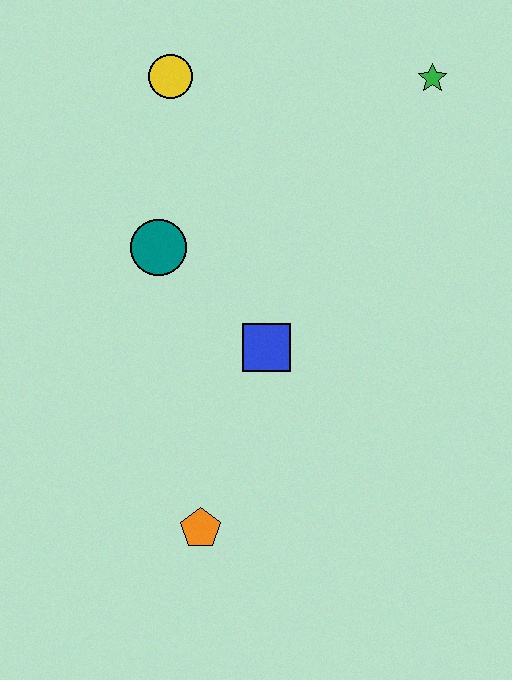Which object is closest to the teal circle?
The blue square is closest to the teal circle.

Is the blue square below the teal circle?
Yes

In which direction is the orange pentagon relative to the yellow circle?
The orange pentagon is below the yellow circle.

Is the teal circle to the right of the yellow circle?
No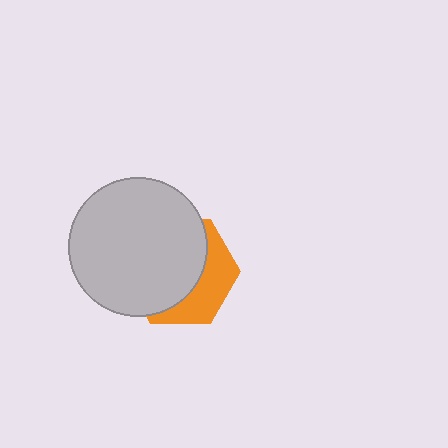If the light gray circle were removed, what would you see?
You would see the complete orange hexagon.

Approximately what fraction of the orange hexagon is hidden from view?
Roughly 64% of the orange hexagon is hidden behind the light gray circle.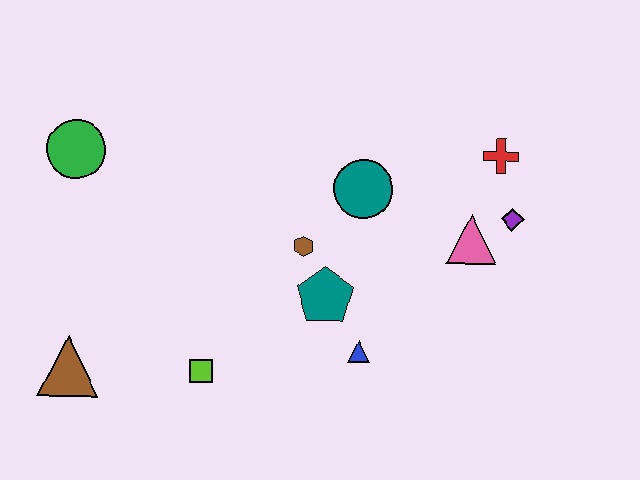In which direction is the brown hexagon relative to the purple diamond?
The brown hexagon is to the left of the purple diamond.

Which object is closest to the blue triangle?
The teal pentagon is closest to the blue triangle.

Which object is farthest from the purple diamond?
The brown triangle is farthest from the purple diamond.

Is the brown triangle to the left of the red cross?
Yes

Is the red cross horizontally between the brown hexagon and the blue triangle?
No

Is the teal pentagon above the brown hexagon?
No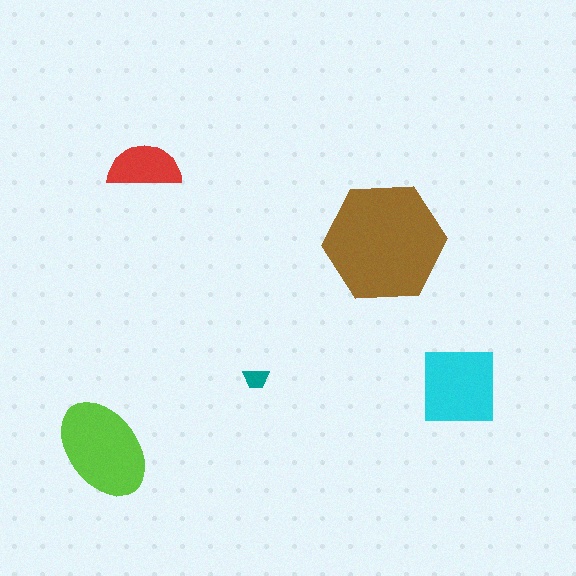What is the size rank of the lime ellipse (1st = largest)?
2nd.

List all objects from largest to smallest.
The brown hexagon, the lime ellipse, the cyan square, the red semicircle, the teal trapezoid.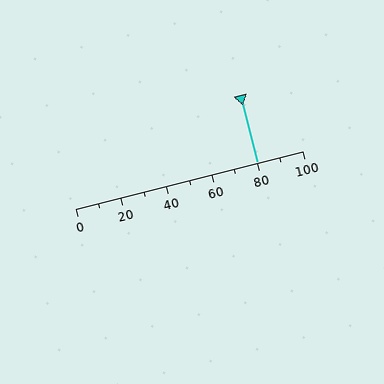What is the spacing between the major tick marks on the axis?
The major ticks are spaced 20 apart.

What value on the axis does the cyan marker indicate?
The marker indicates approximately 80.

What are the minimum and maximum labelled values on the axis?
The axis runs from 0 to 100.